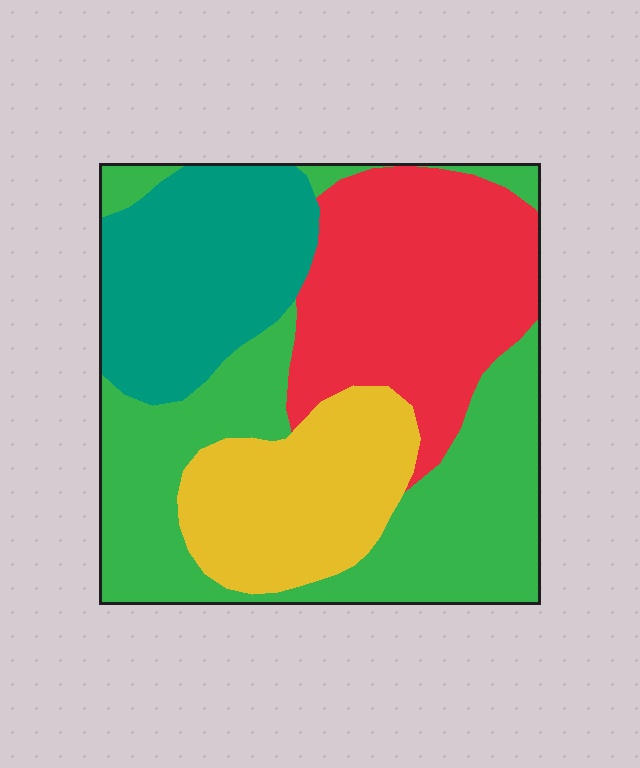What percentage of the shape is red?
Red takes up between a sixth and a third of the shape.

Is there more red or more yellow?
Red.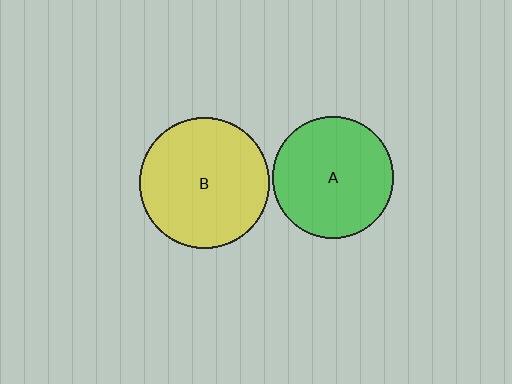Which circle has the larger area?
Circle B (yellow).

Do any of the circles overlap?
No, none of the circles overlap.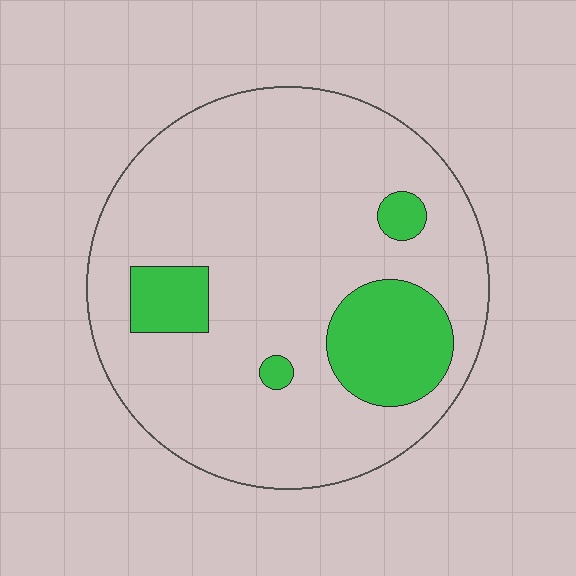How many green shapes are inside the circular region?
4.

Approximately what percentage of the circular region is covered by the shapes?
Approximately 15%.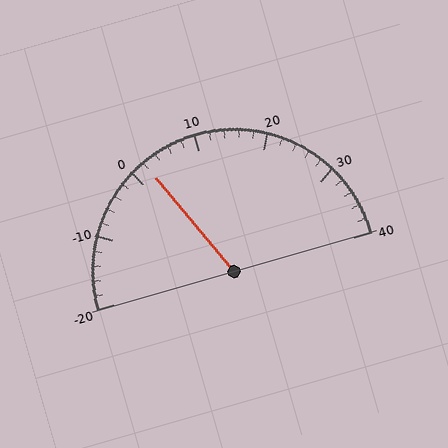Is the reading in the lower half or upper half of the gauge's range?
The reading is in the lower half of the range (-20 to 40).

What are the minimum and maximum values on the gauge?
The gauge ranges from -20 to 40.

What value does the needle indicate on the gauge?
The needle indicates approximately 2.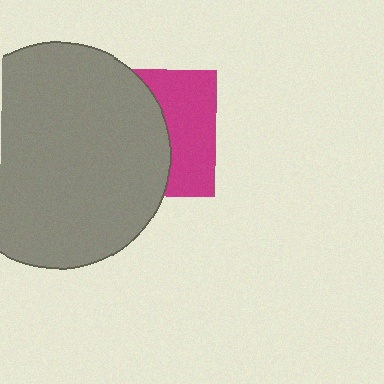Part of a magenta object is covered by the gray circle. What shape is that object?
It is a square.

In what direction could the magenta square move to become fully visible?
The magenta square could move right. That would shift it out from behind the gray circle entirely.